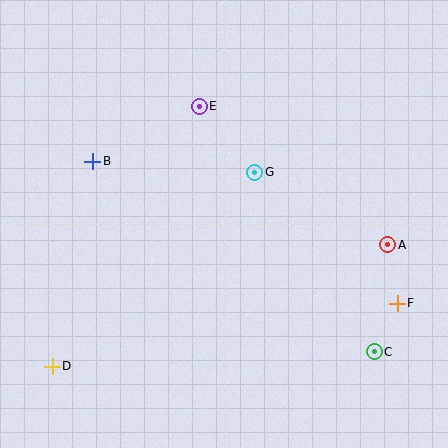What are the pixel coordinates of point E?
Point E is at (199, 106).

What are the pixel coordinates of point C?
Point C is at (374, 352).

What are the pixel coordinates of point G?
Point G is at (255, 172).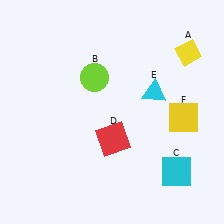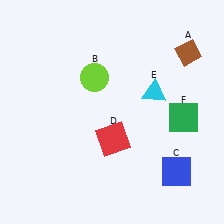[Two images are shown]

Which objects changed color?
A changed from yellow to brown. C changed from cyan to blue. F changed from yellow to green.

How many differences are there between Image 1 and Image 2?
There are 3 differences between the two images.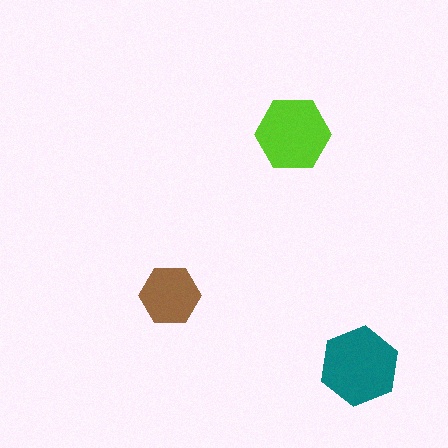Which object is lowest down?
The teal hexagon is bottommost.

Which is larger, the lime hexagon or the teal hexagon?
The teal one.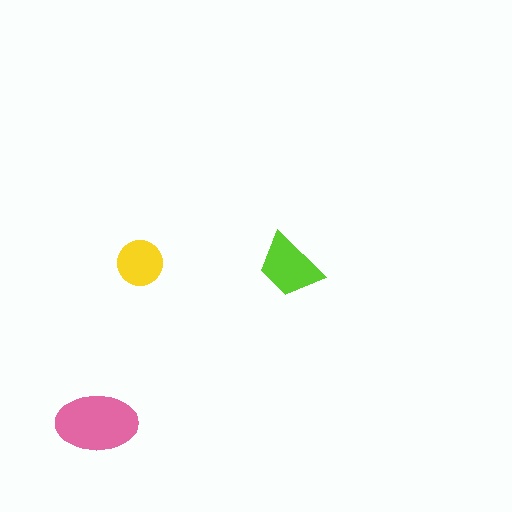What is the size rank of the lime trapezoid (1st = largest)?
2nd.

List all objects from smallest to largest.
The yellow circle, the lime trapezoid, the pink ellipse.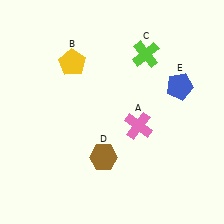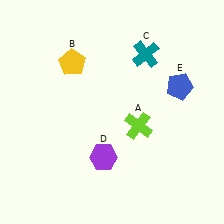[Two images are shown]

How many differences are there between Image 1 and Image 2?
There are 3 differences between the two images.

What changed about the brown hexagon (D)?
In Image 1, D is brown. In Image 2, it changed to purple.